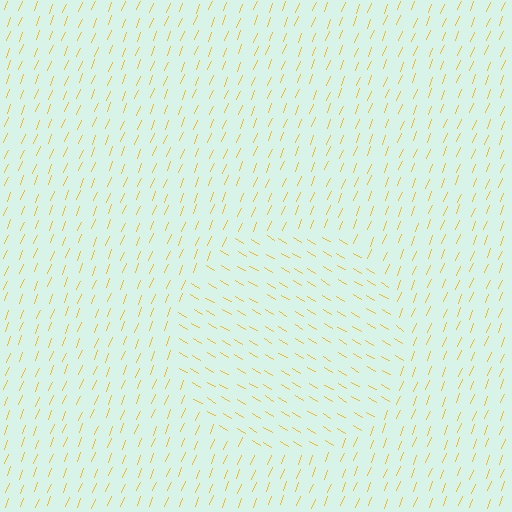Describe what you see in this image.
The image is filled with small yellow line segments. A circle region in the image has lines oriented differently from the surrounding lines, creating a visible texture boundary.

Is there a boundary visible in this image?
Yes, there is a texture boundary formed by a change in line orientation.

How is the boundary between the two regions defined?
The boundary is defined purely by a change in line orientation (approximately 81 degrees difference). All lines are the same color and thickness.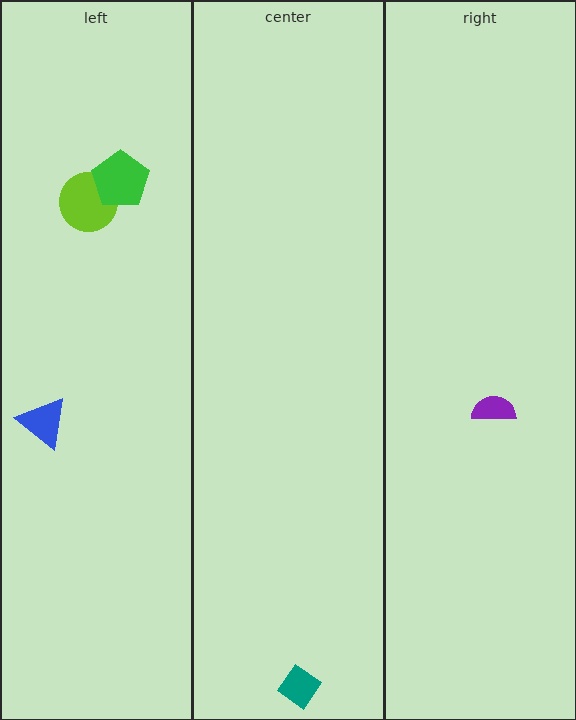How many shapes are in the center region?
1.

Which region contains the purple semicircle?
The right region.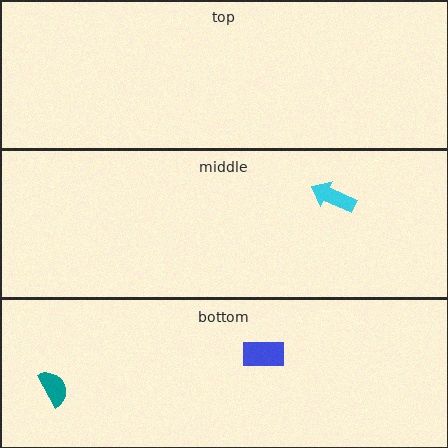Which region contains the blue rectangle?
The bottom region.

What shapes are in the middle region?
The cyan arrow.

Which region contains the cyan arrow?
The middle region.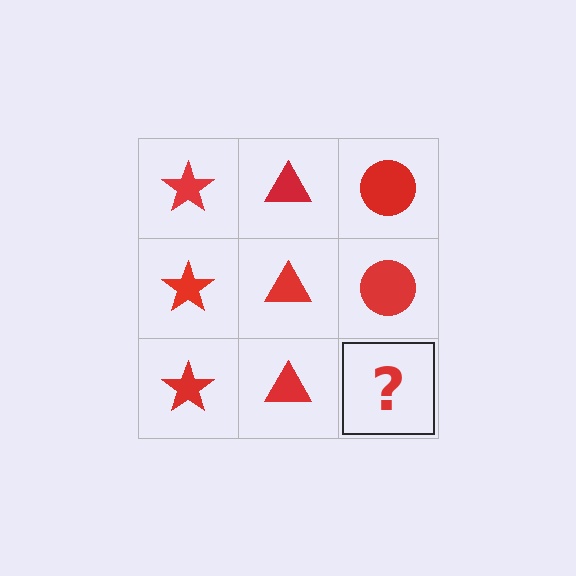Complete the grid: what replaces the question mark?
The question mark should be replaced with a red circle.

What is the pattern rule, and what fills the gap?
The rule is that each column has a consistent shape. The gap should be filled with a red circle.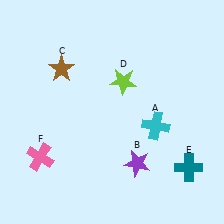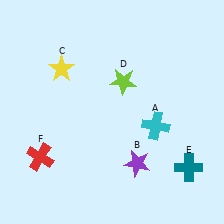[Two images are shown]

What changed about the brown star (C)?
In Image 1, C is brown. In Image 2, it changed to yellow.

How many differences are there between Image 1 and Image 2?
There are 2 differences between the two images.